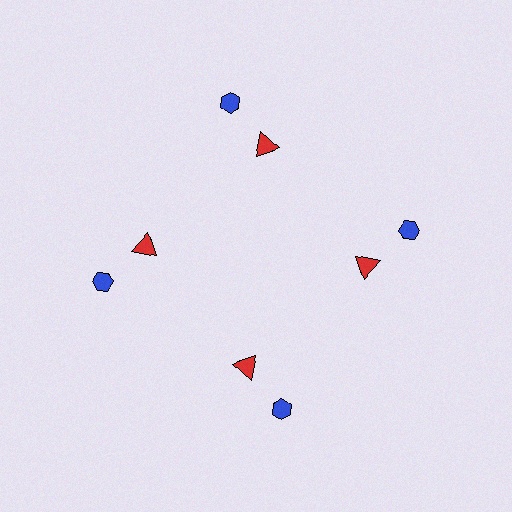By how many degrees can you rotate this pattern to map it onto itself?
The pattern maps onto itself every 90 degrees of rotation.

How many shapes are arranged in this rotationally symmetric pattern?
There are 8 shapes, arranged in 4 groups of 2.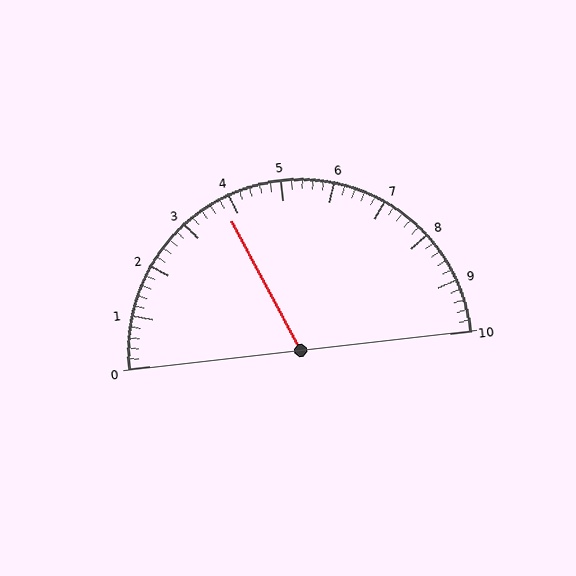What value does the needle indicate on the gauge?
The needle indicates approximately 3.8.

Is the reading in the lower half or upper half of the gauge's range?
The reading is in the lower half of the range (0 to 10).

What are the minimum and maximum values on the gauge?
The gauge ranges from 0 to 10.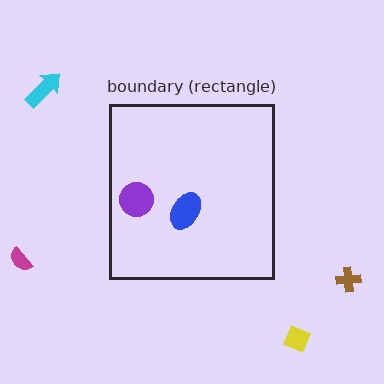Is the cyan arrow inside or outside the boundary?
Outside.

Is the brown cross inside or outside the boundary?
Outside.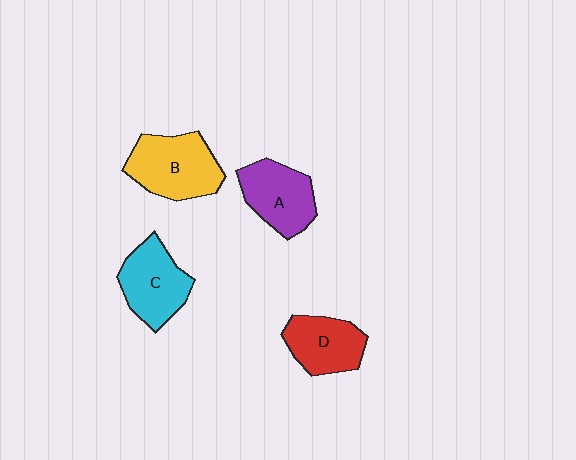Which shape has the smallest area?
Shape D (red).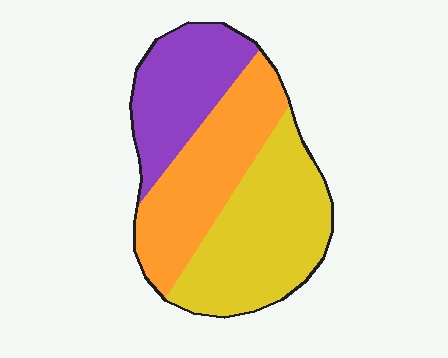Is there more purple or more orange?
Orange.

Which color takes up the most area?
Yellow, at roughly 40%.